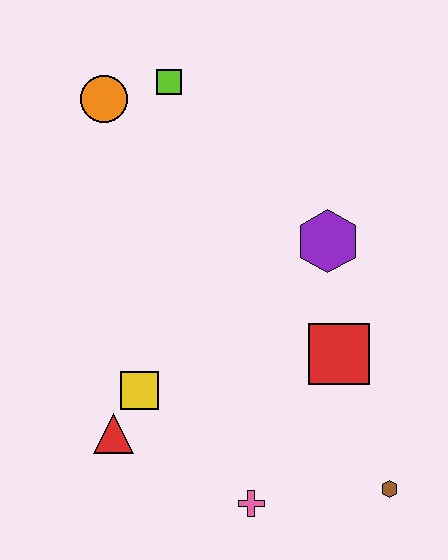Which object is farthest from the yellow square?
The lime square is farthest from the yellow square.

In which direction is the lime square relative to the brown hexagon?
The lime square is above the brown hexagon.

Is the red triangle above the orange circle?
No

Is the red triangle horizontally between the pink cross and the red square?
No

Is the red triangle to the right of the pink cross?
No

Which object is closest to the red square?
The purple hexagon is closest to the red square.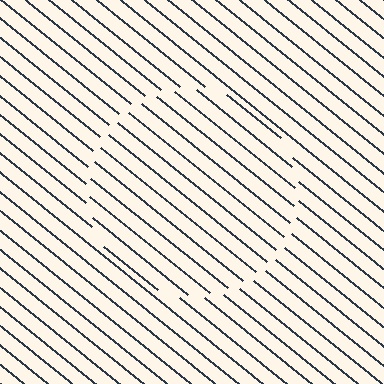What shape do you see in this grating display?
An illusory circle. The interior of the shape contains the same grating, shifted by half a period — the contour is defined by the phase discontinuity where line-ends from the inner and outer gratings abut.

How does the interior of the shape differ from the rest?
The interior of the shape contains the same grating, shifted by half a period — the contour is defined by the phase discontinuity where line-ends from the inner and outer gratings abut.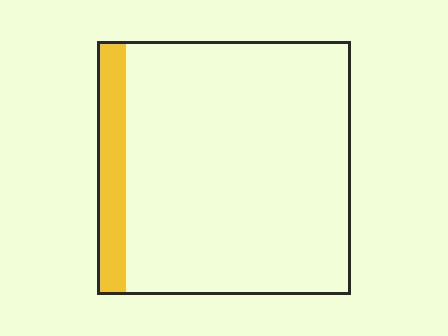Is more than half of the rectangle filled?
No.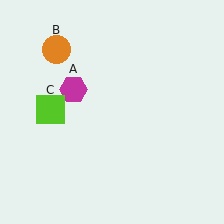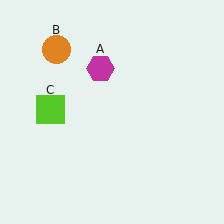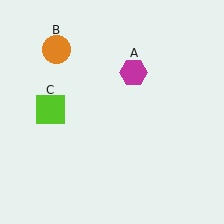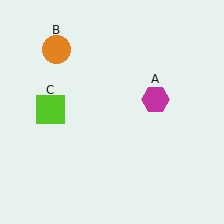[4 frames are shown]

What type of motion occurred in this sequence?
The magenta hexagon (object A) rotated clockwise around the center of the scene.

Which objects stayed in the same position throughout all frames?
Orange circle (object B) and lime square (object C) remained stationary.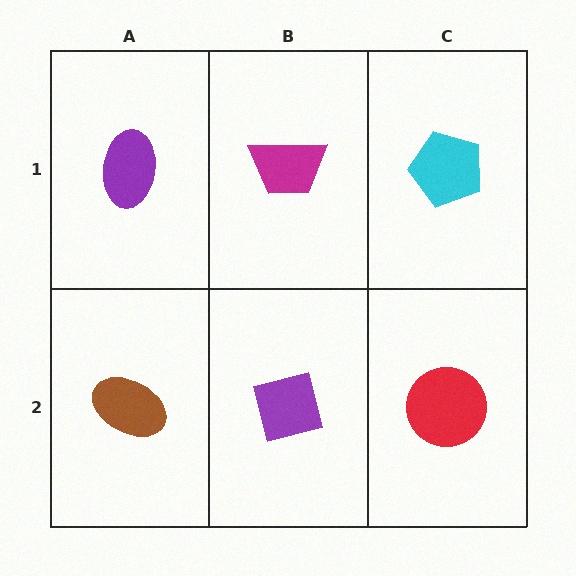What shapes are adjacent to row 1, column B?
A purple square (row 2, column B), a purple ellipse (row 1, column A), a cyan pentagon (row 1, column C).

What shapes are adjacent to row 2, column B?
A magenta trapezoid (row 1, column B), a brown ellipse (row 2, column A), a red circle (row 2, column C).